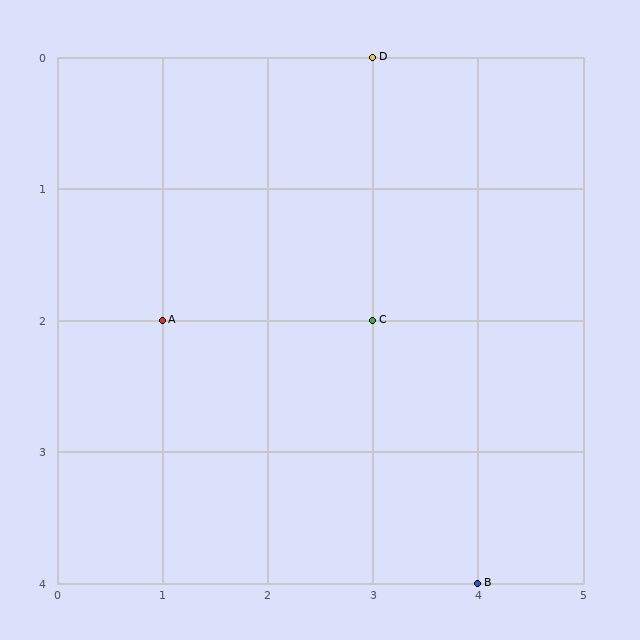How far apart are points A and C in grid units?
Points A and C are 2 columns apart.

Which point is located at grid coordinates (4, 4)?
Point B is at (4, 4).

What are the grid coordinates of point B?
Point B is at grid coordinates (4, 4).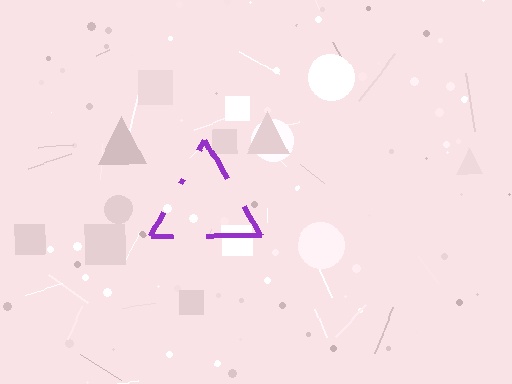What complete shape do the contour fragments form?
The contour fragments form a triangle.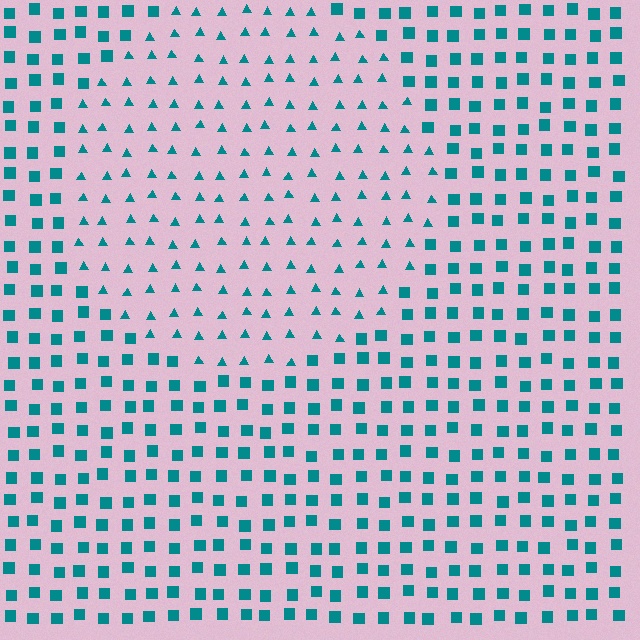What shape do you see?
I see a circle.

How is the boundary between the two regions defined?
The boundary is defined by a change in element shape: triangles inside vs. squares outside. All elements share the same color and spacing.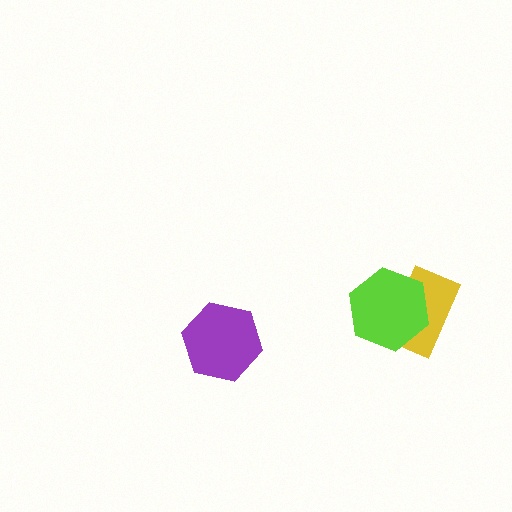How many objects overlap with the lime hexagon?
1 object overlaps with the lime hexagon.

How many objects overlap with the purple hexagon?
0 objects overlap with the purple hexagon.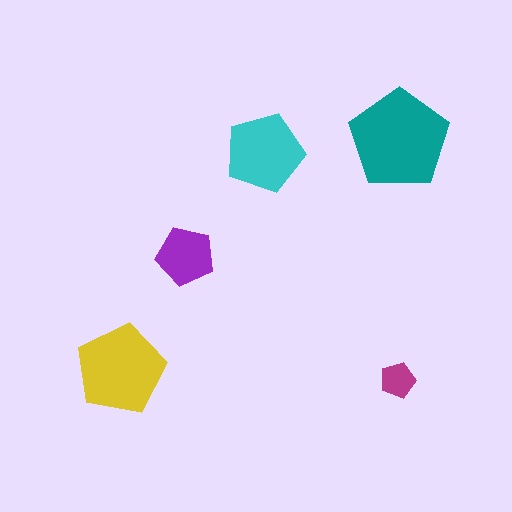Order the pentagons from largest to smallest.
the teal one, the yellow one, the cyan one, the purple one, the magenta one.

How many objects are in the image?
There are 5 objects in the image.